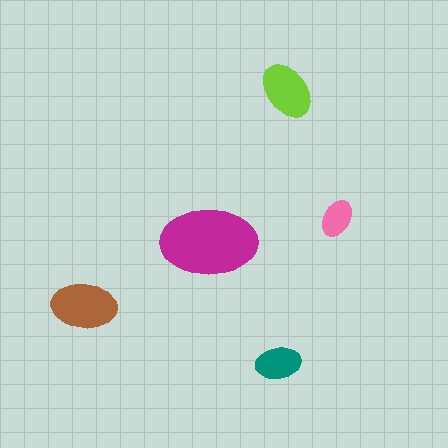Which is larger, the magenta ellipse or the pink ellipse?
The magenta one.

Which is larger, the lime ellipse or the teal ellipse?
The lime one.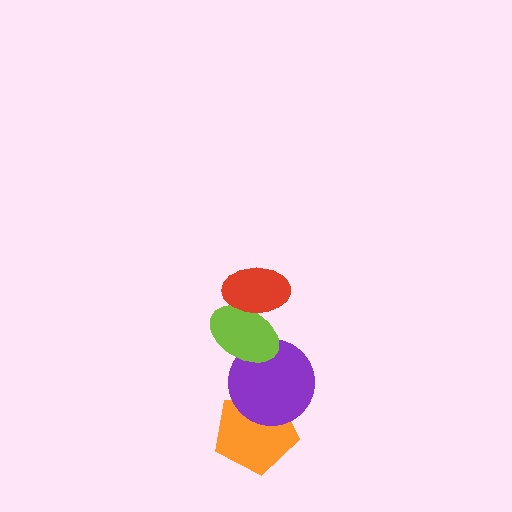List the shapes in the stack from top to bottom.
From top to bottom: the red ellipse, the lime ellipse, the purple circle, the orange pentagon.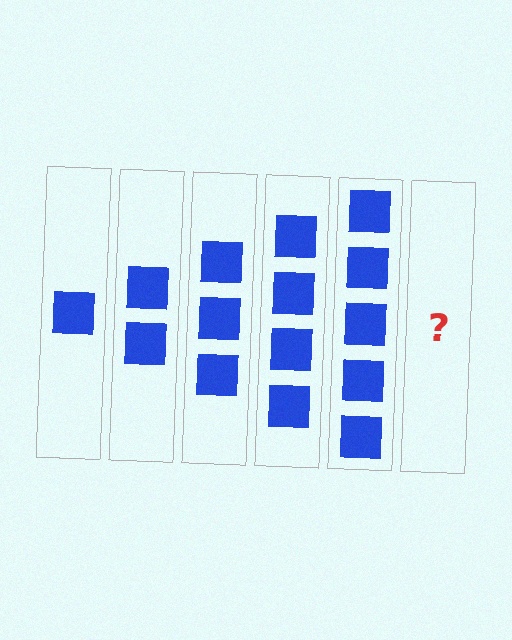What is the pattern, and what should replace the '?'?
The pattern is that each step adds one more square. The '?' should be 6 squares.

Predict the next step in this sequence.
The next step is 6 squares.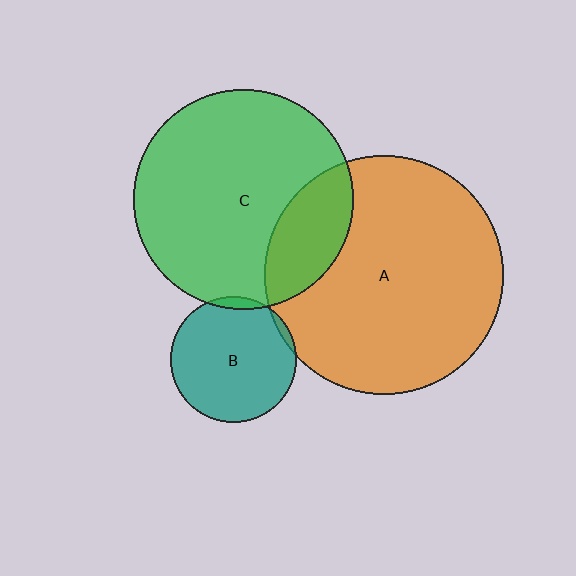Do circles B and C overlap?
Yes.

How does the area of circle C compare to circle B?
Approximately 3.0 times.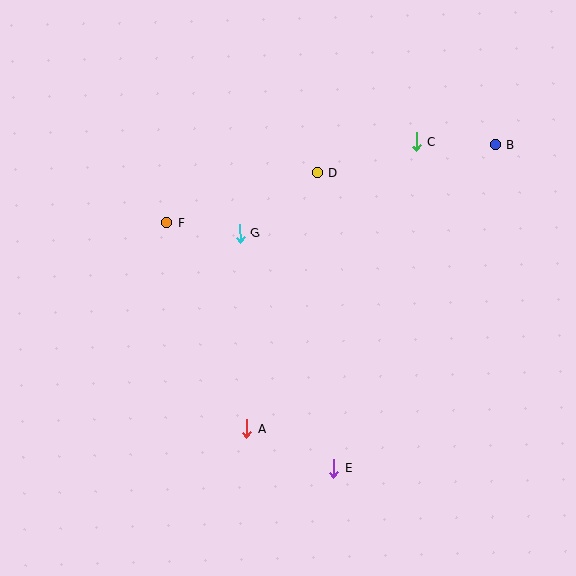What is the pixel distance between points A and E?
The distance between A and E is 96 pixels.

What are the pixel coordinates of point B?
Point B is at (495, 145).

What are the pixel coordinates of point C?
Point C is at (416, 142).